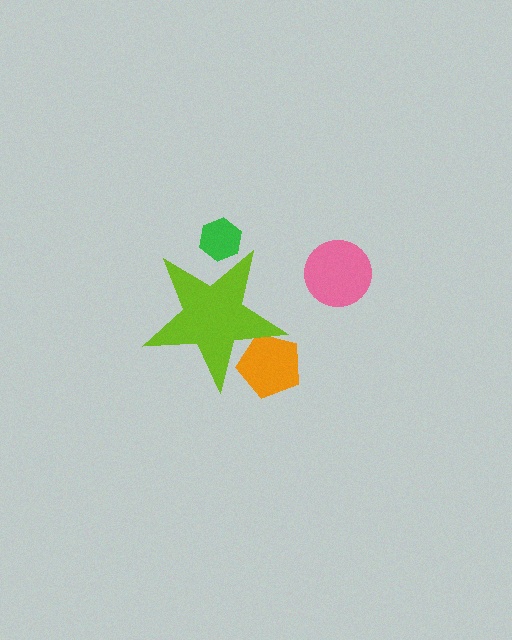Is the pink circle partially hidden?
No, the pink circle is fully visible.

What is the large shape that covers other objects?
A lime star.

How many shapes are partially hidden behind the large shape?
2 shapes are partially hidden.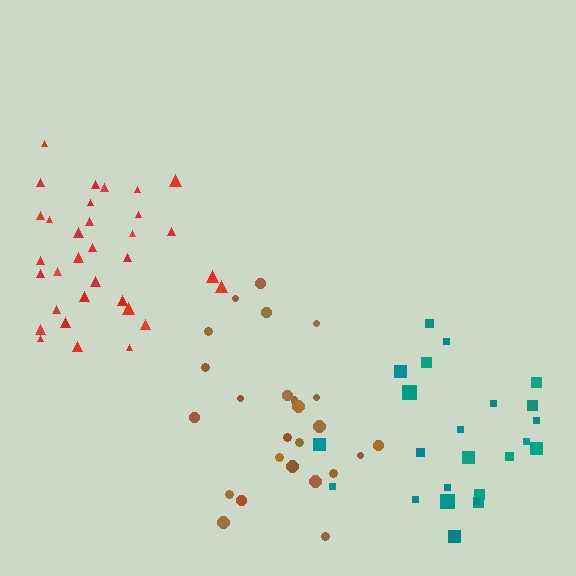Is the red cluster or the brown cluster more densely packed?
Red.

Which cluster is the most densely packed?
Red.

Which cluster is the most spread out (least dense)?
Brown.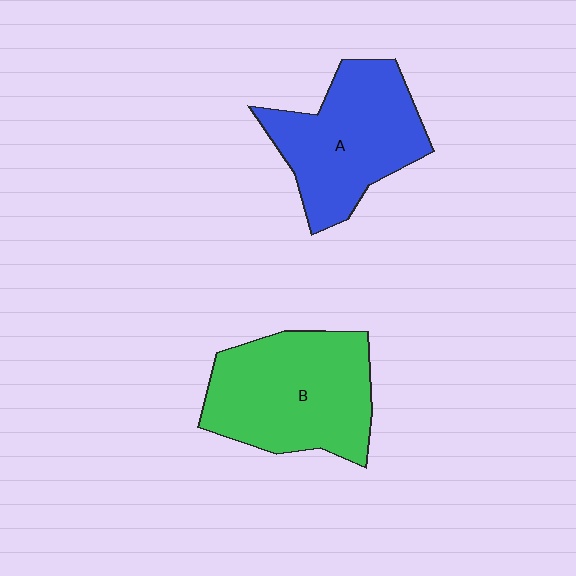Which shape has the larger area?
Shape B (green).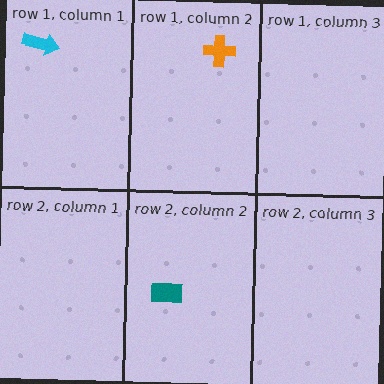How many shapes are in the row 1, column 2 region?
1.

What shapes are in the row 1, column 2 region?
The orange cross.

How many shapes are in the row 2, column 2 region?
1.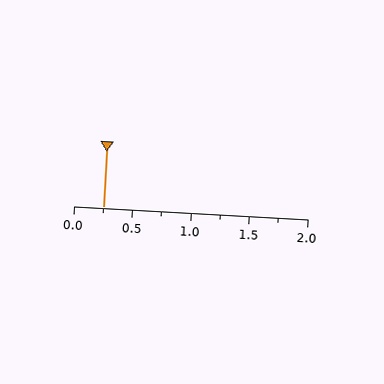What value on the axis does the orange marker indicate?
The marker indicates approximately 0.25.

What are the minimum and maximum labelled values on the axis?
The axis runs from 0.0 to 2.0.